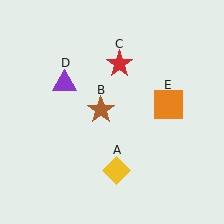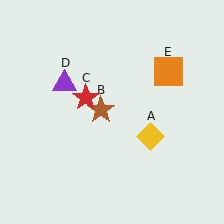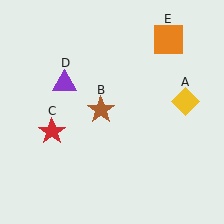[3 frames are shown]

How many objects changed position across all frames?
3 objects changed position: yellow diamond (object A), red star (object C), orange square (object E).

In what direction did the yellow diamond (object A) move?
The yellow diamond (object A) moved up and to the right.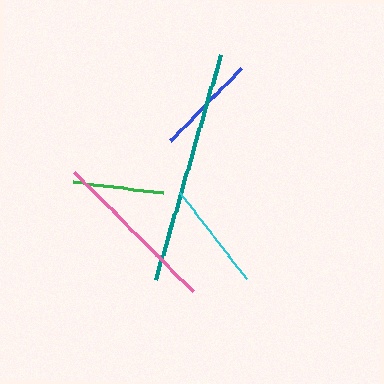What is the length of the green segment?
The green segment is approximately 90 pixels long.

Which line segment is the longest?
The teal line is the longest at approximately 235 pixels.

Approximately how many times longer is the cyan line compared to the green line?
The cyan line is approximately 1.2 times the length of the green line.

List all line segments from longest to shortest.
From longest to shortest: teal, pink, cyan, blue, green.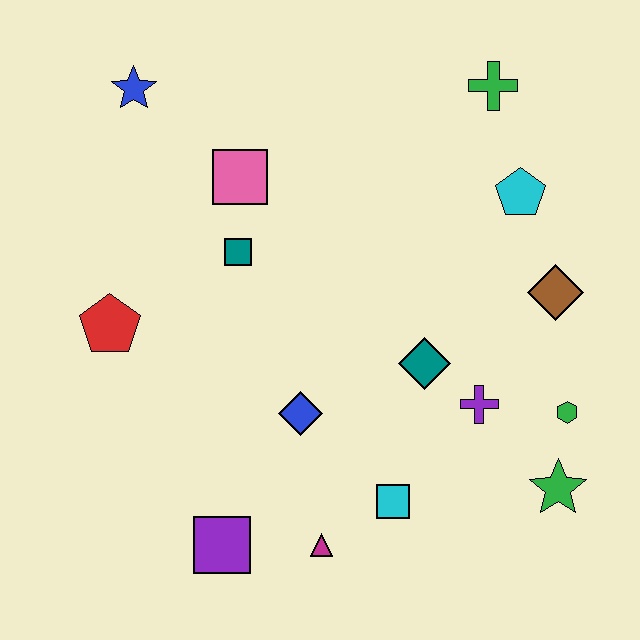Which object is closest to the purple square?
The magenta triangle is closest to the purple square.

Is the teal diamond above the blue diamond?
Yes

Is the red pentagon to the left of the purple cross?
Yes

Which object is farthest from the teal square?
The green star is farthest from the teal square.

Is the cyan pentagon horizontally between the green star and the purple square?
Yes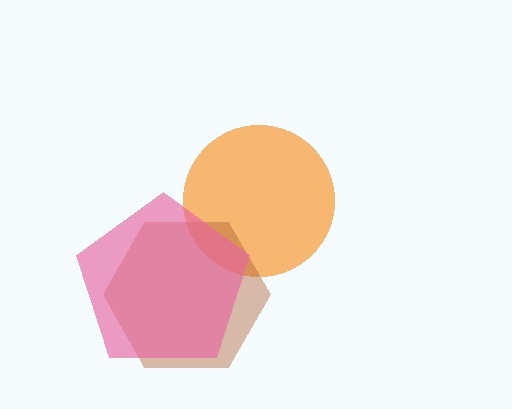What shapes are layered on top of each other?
The layered shapes are: an orange circle, a brown hexagon, a pink pentagon.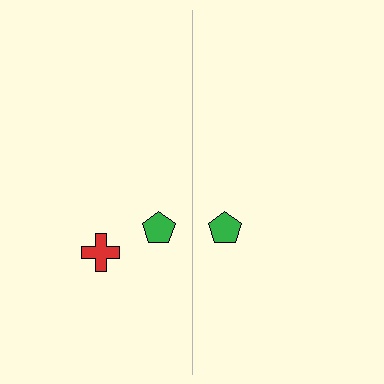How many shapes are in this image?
There are 3 shapes in this image.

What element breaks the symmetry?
A red cross is missing from the right side.